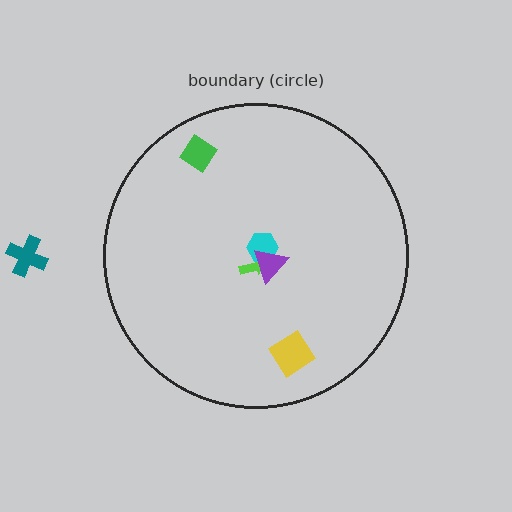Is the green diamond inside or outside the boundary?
Inside.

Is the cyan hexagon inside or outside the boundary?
Inside.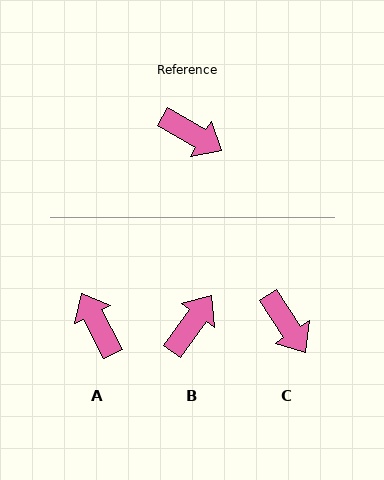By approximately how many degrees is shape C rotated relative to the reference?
Approximately 26 degrees clockwise.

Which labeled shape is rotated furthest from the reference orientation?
A, about 148 degrees away.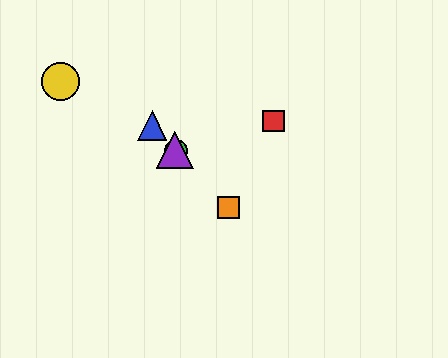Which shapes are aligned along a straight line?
The blue triangle, the green circle, the purple triangle, the orange square are aligned along a straight line.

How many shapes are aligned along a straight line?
4 shapes (the blue triangle, the green circle, the purple triangle, the orange square) are aligned along a straight line.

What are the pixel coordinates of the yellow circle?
The yellow circle is at (61, 81).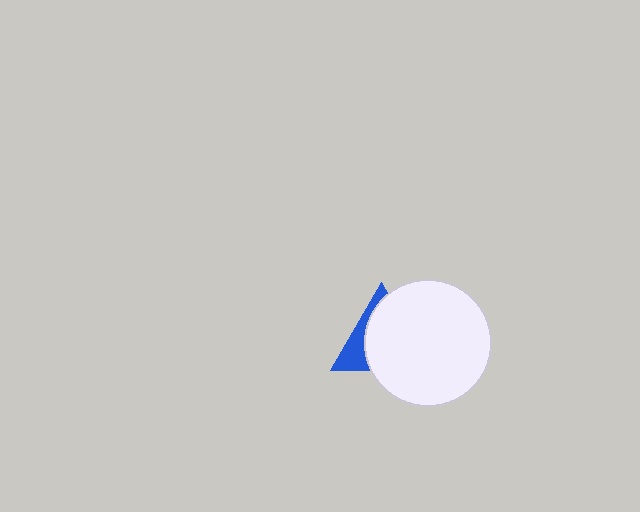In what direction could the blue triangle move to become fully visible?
The blue triangle could move left. That would shift it out from behind the white circle entirely.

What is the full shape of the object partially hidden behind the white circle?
The partially hidden object is a blue triangle.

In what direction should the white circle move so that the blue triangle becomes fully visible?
The white circle should move right. That is the shortest direction to clear the overlap and leave the blue triangle fully visible.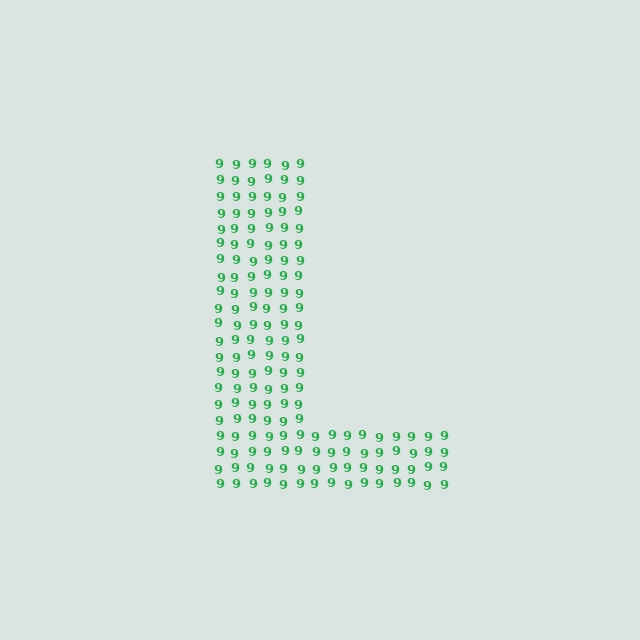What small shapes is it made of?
It is made of small digit 9's.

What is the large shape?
The large shape is the letter L.